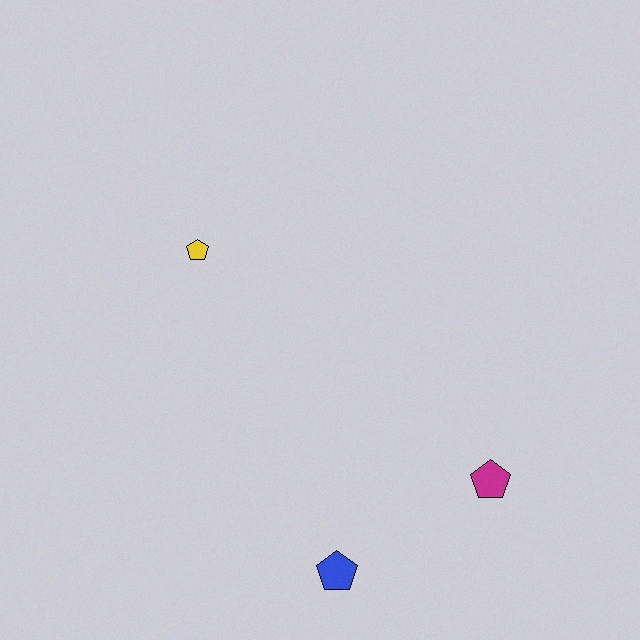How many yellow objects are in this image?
There is 1 yellow object.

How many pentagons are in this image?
There are 3 pentagons.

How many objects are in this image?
There are 3 objects.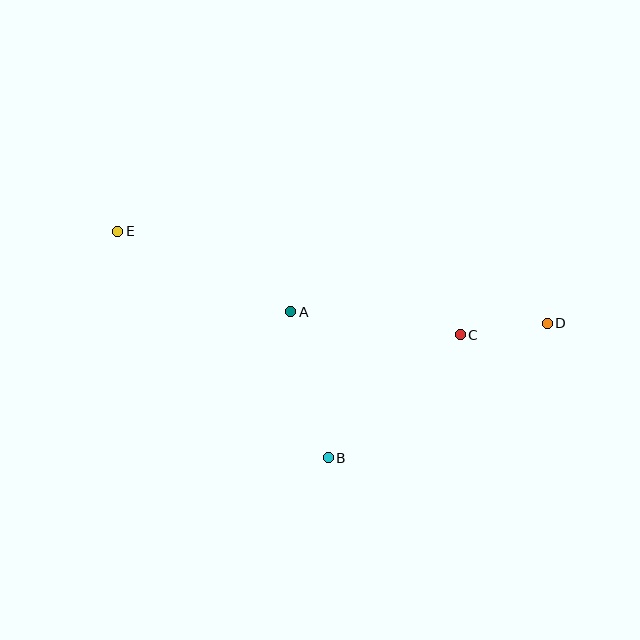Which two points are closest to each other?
Points C and D are closest to each other.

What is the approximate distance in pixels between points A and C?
The distance between A and C is approximately 171 pixels.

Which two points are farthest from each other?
Points D and E are farthest from each other.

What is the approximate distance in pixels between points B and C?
The distance between B and C is approximately 181 pixels.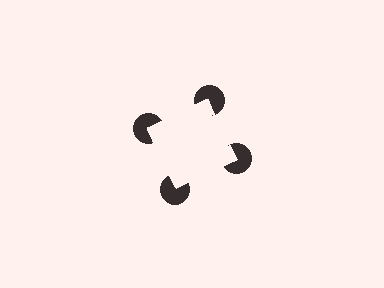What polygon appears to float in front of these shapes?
An illusory square — its edges are inferred from the aligned wedge cuts in the pac-man discs, not physically drawn.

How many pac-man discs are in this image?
There are 4 — one at each vertex of the illusory square.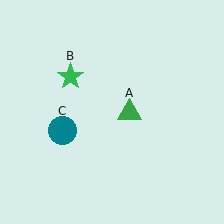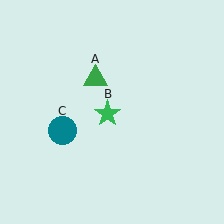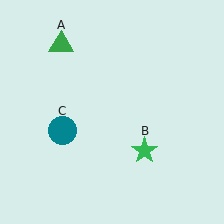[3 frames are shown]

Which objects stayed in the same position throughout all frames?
Teal circle (object C) remained stationary.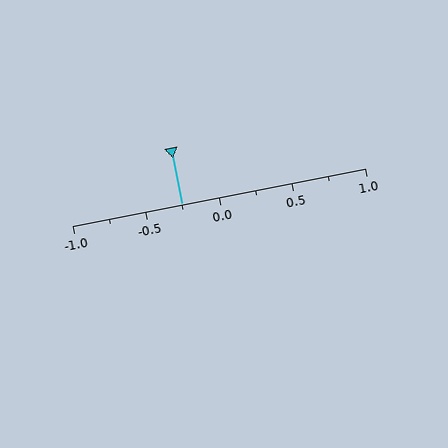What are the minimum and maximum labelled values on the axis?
The axis runs from -1.0 to 1.0.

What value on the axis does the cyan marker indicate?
The marker indicates approximately -0.25.